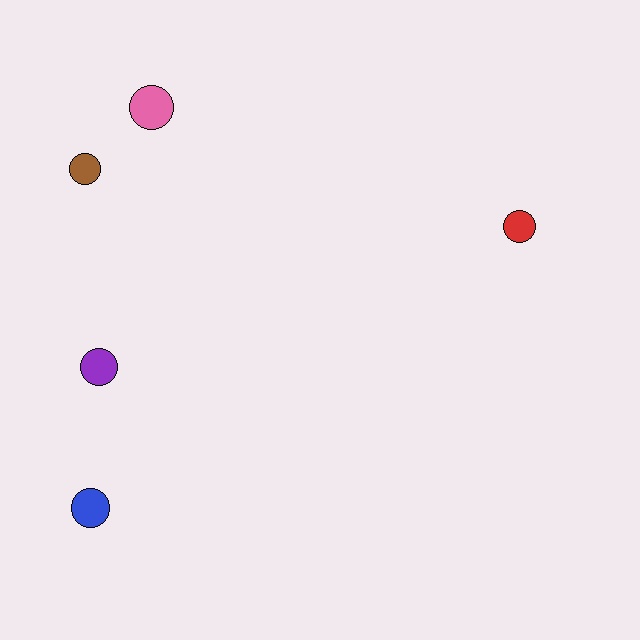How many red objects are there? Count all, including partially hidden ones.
There is 1 red object.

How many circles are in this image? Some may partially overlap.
There are 5 circles.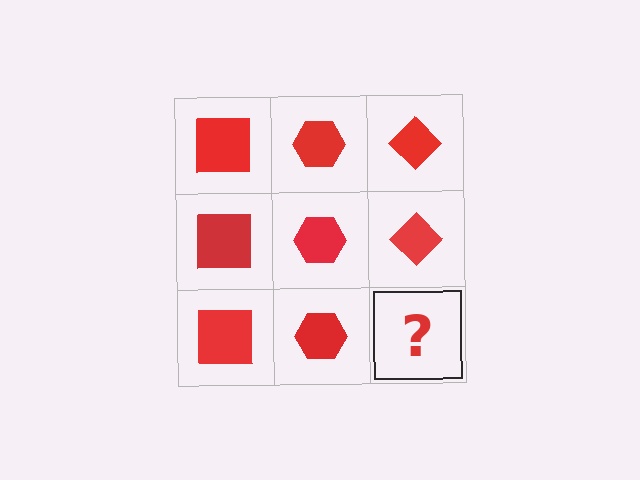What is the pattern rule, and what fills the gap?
The rule is that each column has a consistent shape. The gap should be filled with a red diamond.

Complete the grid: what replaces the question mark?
The question mark should be replaced with a red diamond.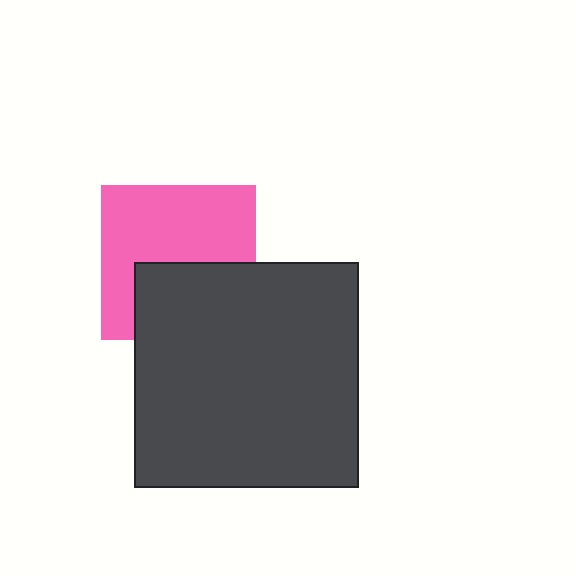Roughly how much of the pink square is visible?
About half of it is visible (roughly 60%).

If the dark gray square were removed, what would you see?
You would see the complete pink square.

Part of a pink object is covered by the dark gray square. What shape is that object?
It is a square.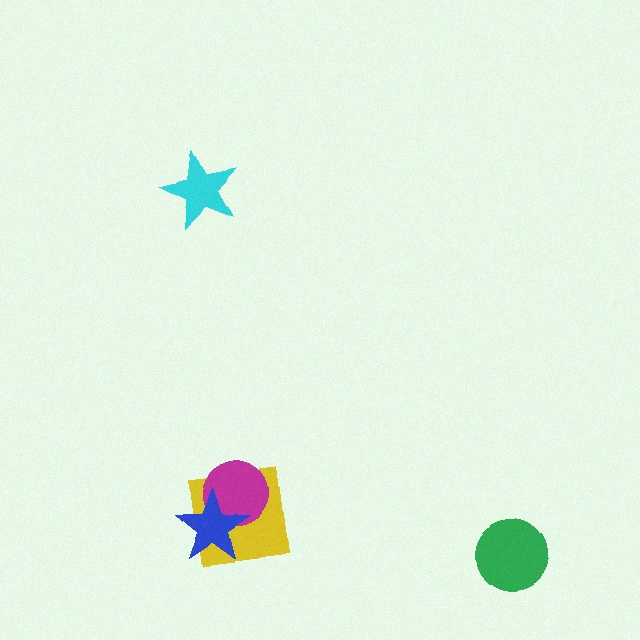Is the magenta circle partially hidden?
Yes, it is partially covered by another shape.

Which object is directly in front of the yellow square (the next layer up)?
The magenta circle is directly in front of the yellow square.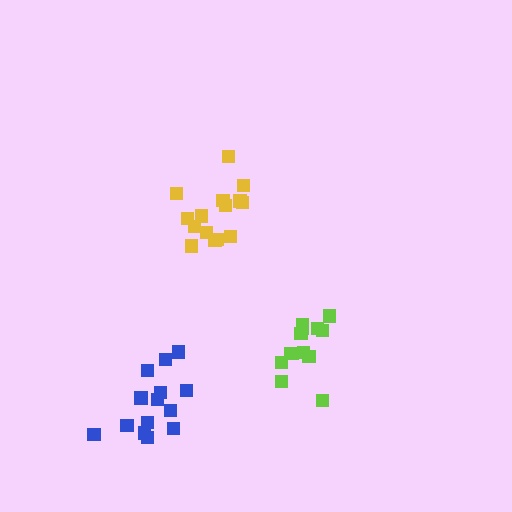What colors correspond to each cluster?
The clusters are colored: lime, blue, yellow.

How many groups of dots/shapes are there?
There are 3 groups.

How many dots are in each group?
Group 1: 13 dots, Group 2: 14 dots, Group 3: 15 dots (42 total).